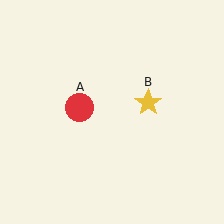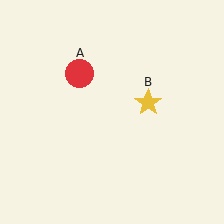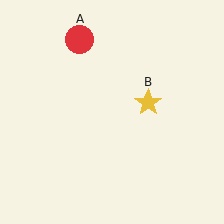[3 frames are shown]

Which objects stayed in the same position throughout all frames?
Yellow star (object B) remained stationary.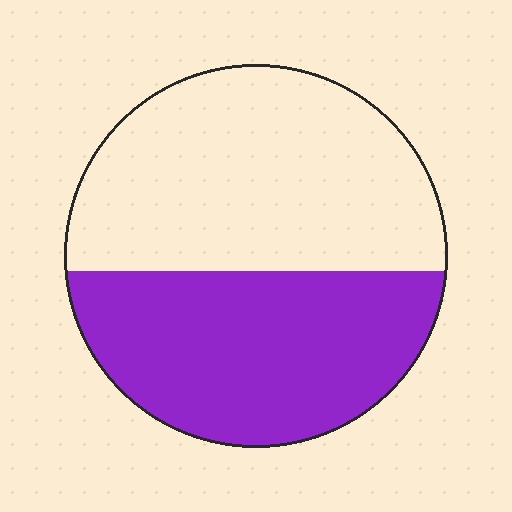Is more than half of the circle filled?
No.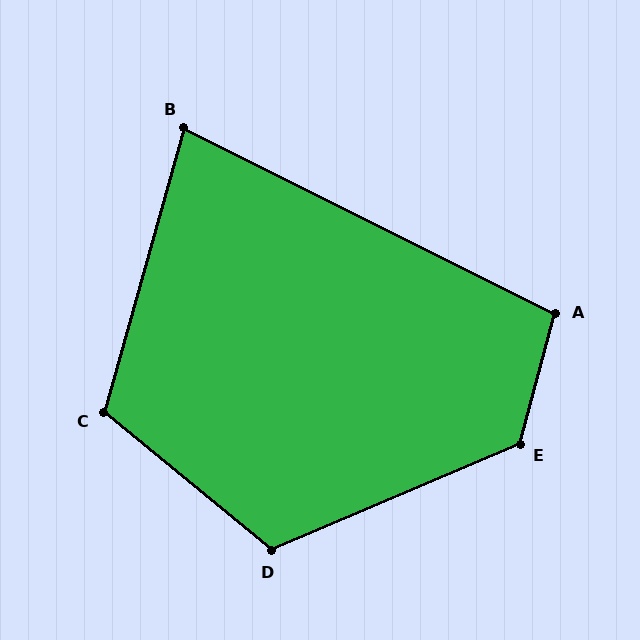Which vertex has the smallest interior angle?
B, at approximately 79 degrees.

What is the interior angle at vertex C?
Approximately 114 degrees (obtuse).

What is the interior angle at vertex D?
Approximately 117 degrees (obtuse).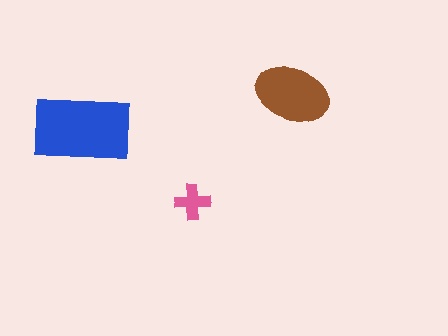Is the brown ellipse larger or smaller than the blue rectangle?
Smaller.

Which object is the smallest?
The pink cross.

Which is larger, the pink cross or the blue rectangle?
The blue rectangle.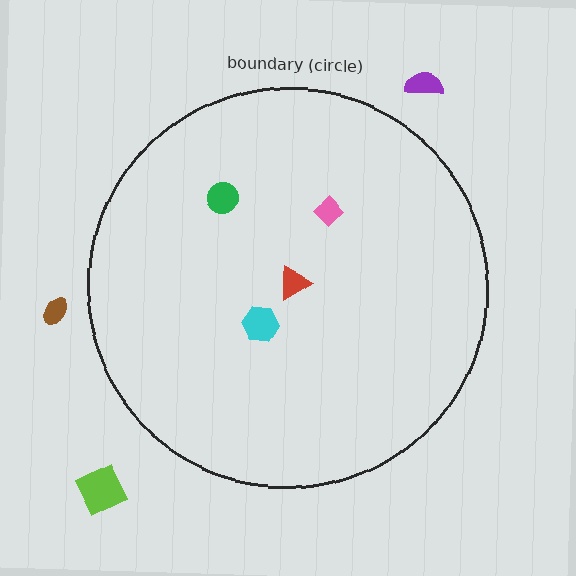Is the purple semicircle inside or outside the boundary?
Outside.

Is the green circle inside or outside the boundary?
Inside.